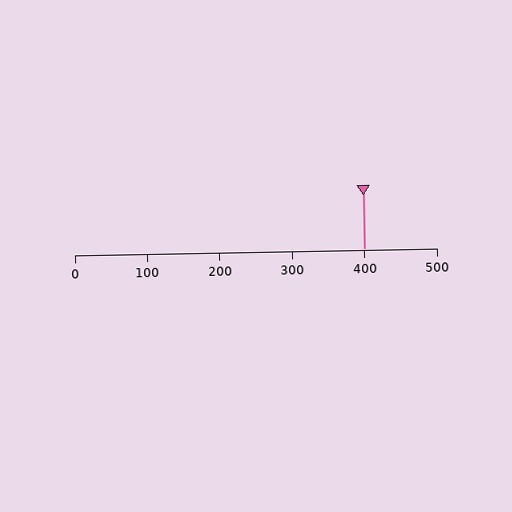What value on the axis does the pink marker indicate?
The marker indicates approximately 400.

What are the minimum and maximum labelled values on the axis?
The axis runs from 0 to 500.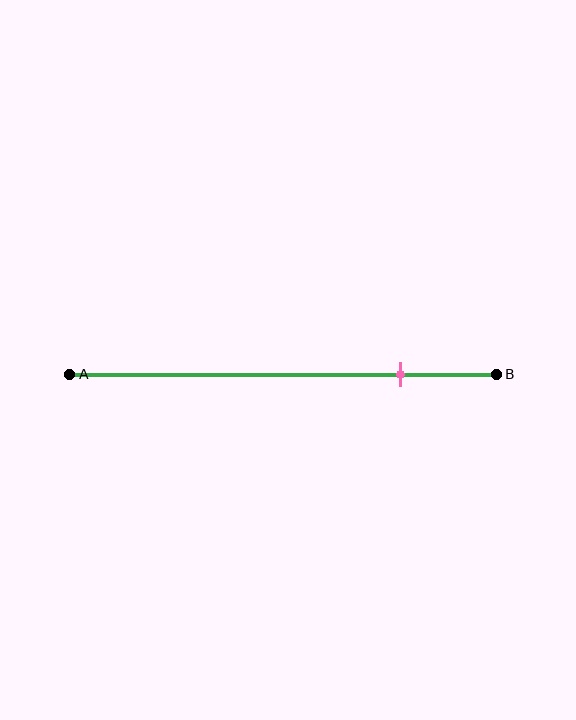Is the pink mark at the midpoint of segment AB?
No, the mark is at about 80% from A, not at the 50% midpoint.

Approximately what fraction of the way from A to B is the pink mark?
The pink mark is approximately 80% of the way from A to B.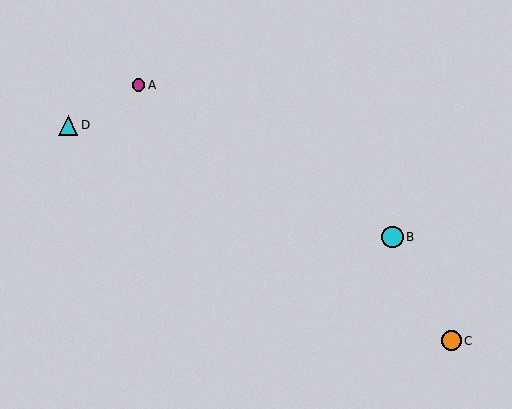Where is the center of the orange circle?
The center of the orange circle is at (451, 341).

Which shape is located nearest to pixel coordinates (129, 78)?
The magenta circle (labeled A) at (139, 85) is nearest to that location.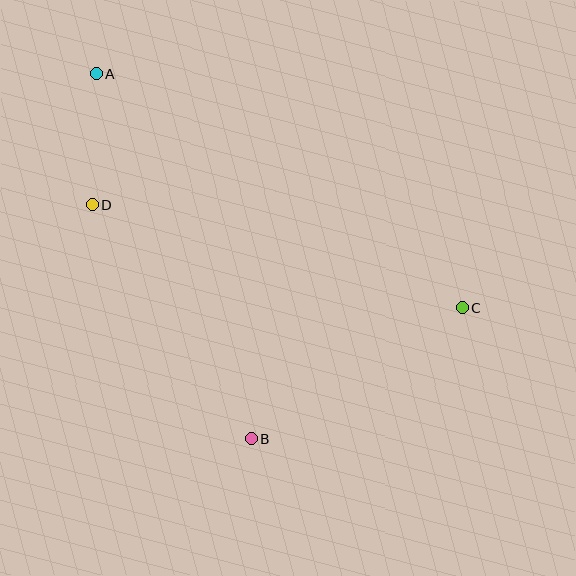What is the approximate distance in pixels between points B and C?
The distance between B and C is approximately 248 pixels.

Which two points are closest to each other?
Points A and D are closest to each other.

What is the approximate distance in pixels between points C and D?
The distance between C and D is approximately 384 pixels.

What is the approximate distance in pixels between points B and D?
The distance between B and D is approximately 283 pixels.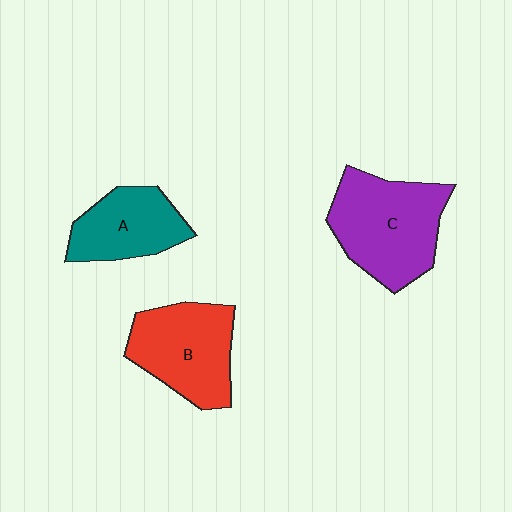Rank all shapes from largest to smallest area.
From largest to smallest: C (purple), B (red), A (teal).